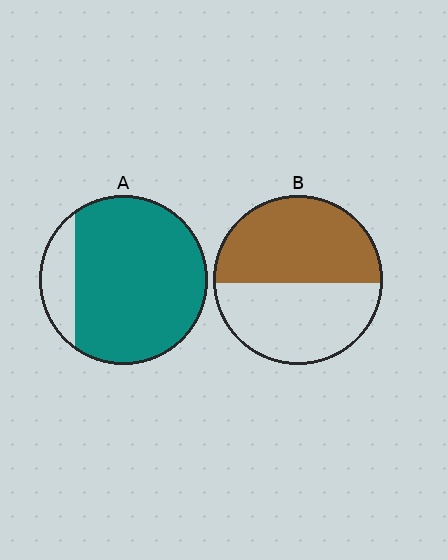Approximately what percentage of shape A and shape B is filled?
A is approximately 85% and B is approximately 50%.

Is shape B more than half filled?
Roughly half.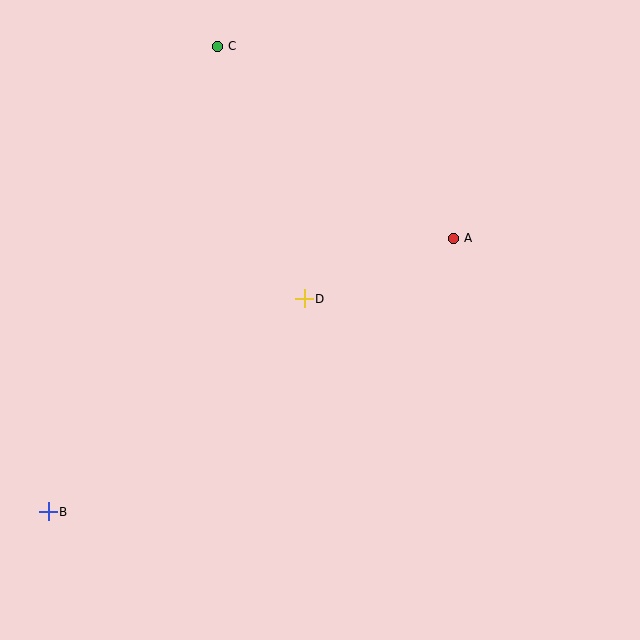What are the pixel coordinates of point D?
Point D is at (304, 299).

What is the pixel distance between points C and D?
The distance between C and D is 267 pixels.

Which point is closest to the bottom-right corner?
Point A is closest to the bottom-right corner.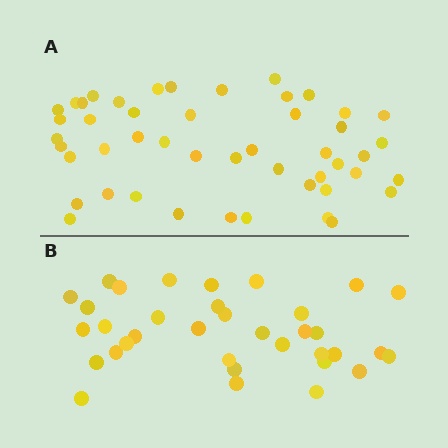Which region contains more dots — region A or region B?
Region A (the top region) has more dots.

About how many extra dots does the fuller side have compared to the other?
Region A has approximately 15 more dots than region B.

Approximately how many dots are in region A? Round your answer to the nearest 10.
About 50 dots. (The exact count is 48, which rounds to 50.)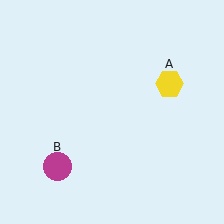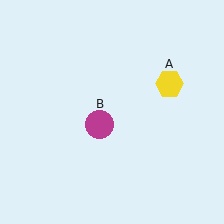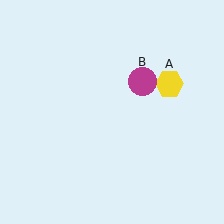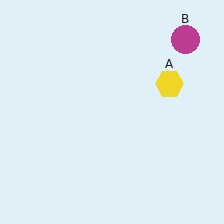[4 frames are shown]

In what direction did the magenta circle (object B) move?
The magenta circle (object B) moved up and to the right.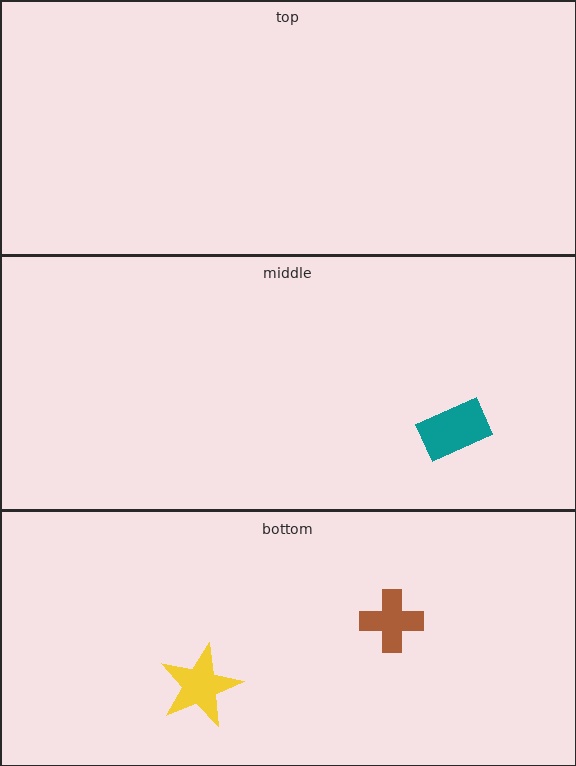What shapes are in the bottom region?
The brown cross, the yellow star.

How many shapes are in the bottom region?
2.